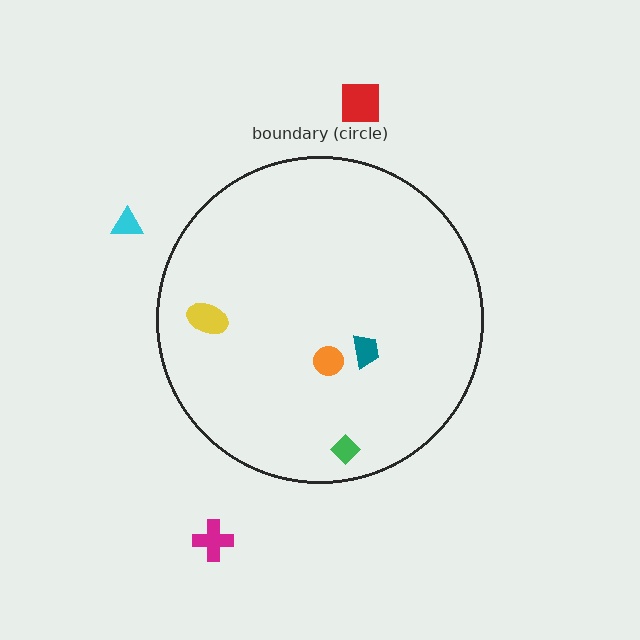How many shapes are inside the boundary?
4 inside, 3 outside.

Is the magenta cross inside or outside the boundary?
Outside.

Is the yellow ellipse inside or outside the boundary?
Inside.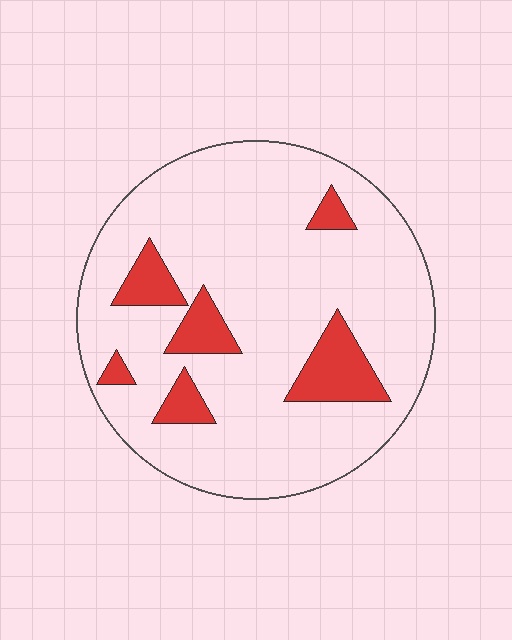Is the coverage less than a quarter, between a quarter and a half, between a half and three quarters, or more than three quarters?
Less than a quarter.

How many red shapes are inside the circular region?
6.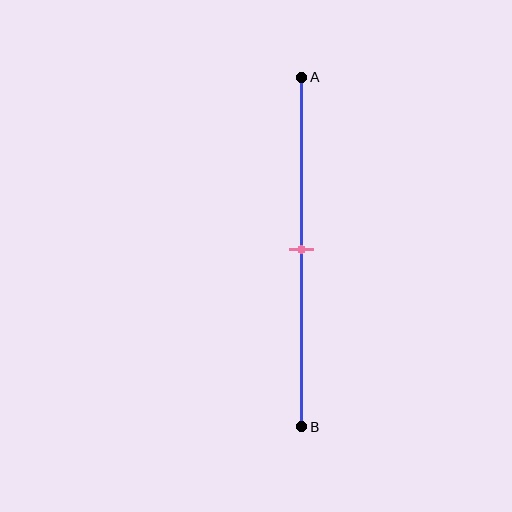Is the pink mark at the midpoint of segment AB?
Yes, the mark is approximately at the midpoint.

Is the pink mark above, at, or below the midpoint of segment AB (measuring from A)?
The pink mark is approximately at the midpoint of segment AB.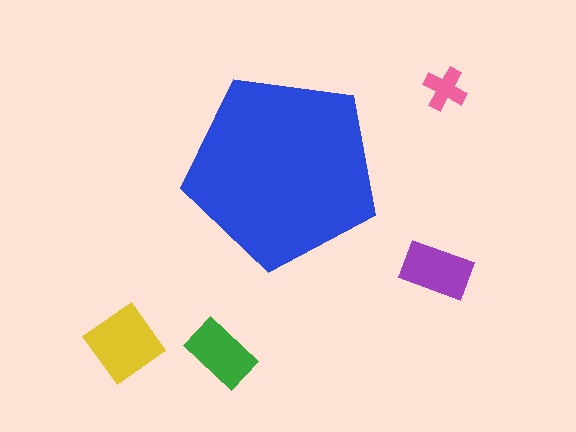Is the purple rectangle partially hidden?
No, the purple rectangle is fully visible.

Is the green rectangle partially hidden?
No, the green rectangle is fully visible.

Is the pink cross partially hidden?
No, the pink cross is fully visible.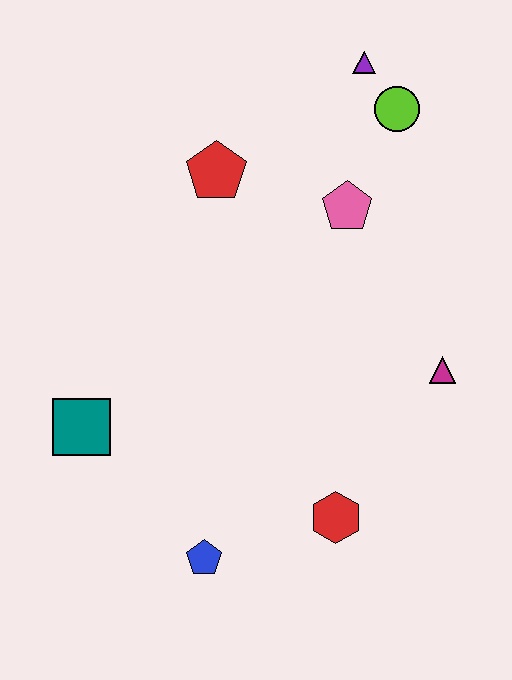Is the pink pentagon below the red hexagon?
No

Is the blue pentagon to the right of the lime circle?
No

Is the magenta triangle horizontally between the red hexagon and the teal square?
No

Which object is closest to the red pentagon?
The pink pentagon is closest to the red pentagon.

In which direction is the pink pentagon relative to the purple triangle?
The pink pentagon is below the purple triangle.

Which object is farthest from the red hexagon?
The purple triangle is farthest from the red hexagon.